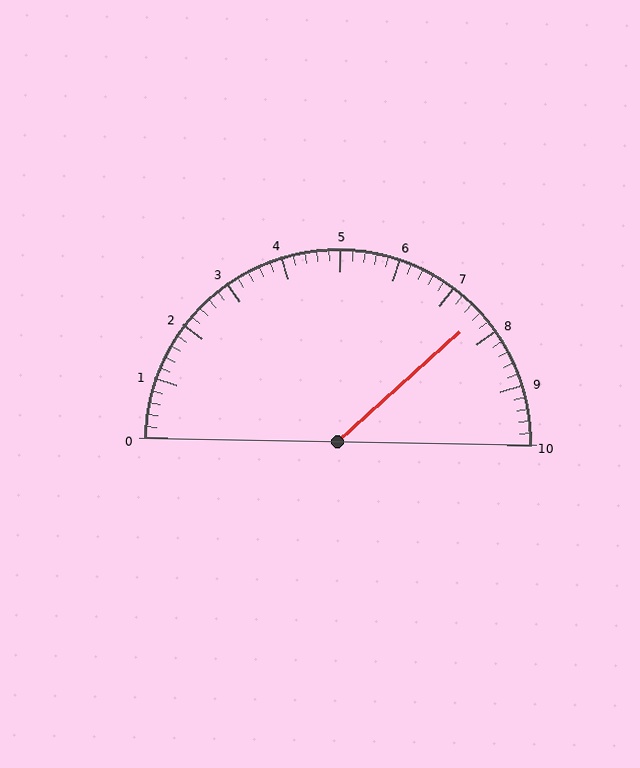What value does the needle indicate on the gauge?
The needle indicates approximately 7.6.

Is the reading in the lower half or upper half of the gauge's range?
The reading is in the upper half of the range (0 to 10).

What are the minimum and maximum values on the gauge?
The gauge ranges from 0 to 10.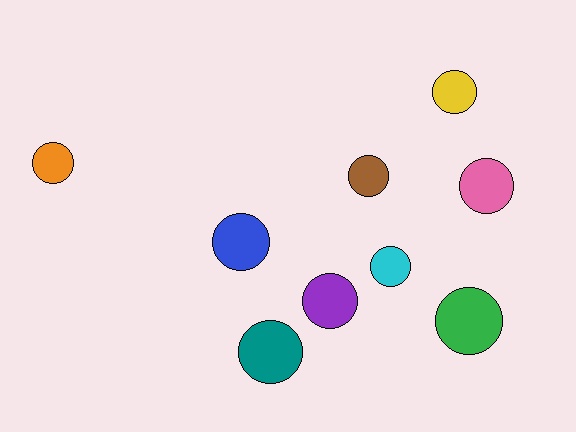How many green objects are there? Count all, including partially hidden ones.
There is 1 green object.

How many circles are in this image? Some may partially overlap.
There are 9 circles.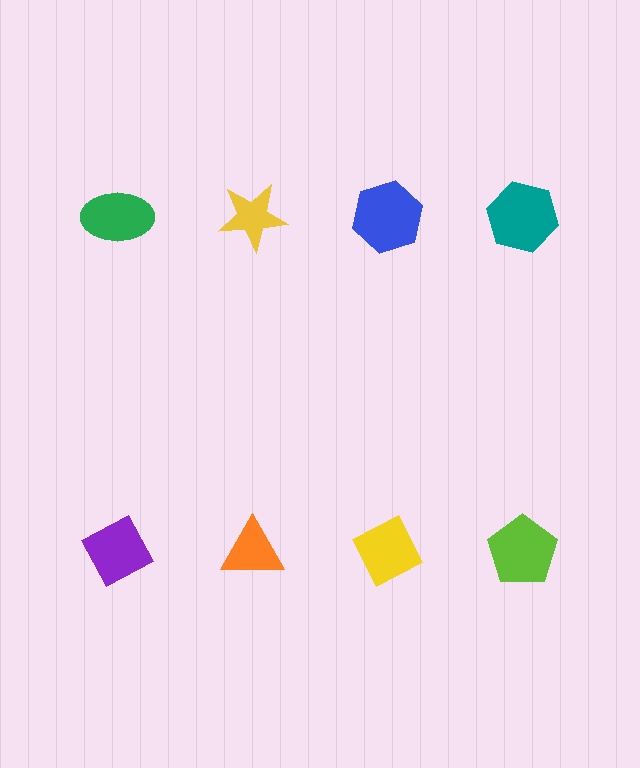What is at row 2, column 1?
A purple diamond.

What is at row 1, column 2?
A yellow star.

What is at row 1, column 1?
A green ellipse.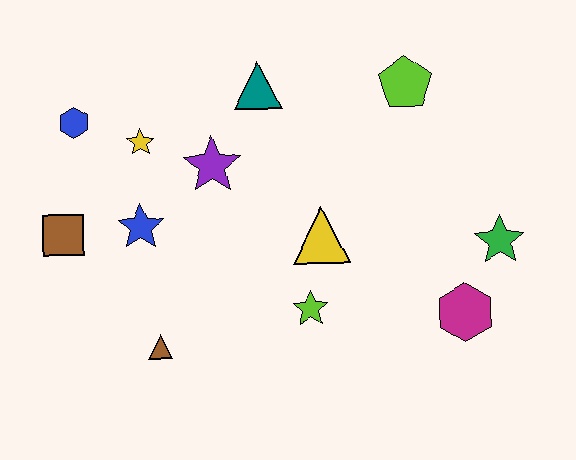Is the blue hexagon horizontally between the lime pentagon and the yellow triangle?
No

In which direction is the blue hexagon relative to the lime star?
The blue hexagon is to the left of the lime star.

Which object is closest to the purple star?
The yellow star is closest to the purple star.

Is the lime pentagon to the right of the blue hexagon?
Yes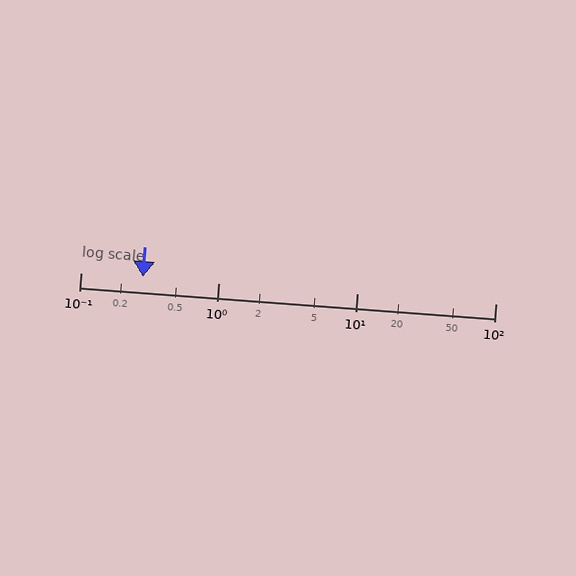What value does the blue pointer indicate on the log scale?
The pointer indicates approximately 0.28.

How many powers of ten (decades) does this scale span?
The scale spans 3 decades, from 0.1 to 100.